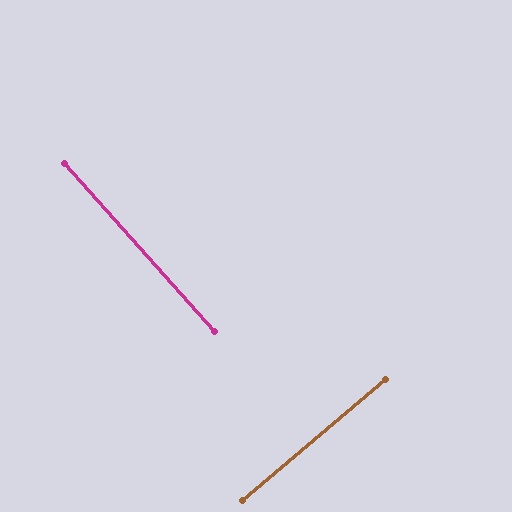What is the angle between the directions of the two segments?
Approximately 88 degrees.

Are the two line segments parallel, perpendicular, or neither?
Perpendicular — they meet at approximately 88°.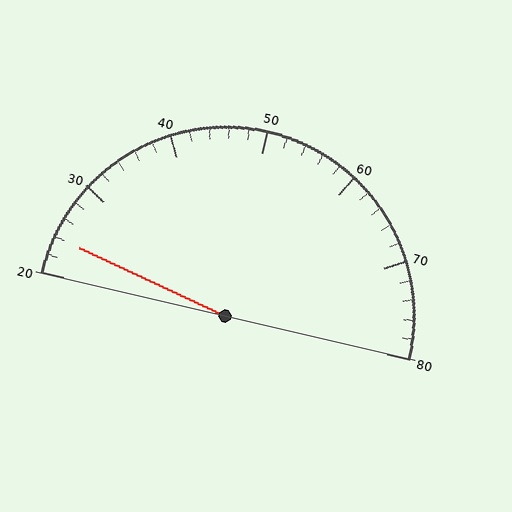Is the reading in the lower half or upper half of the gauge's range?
The reading is in the lower half of the range (20 to 80).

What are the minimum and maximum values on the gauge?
The gauge ranges from 20 to 80.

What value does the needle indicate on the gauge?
The needle indicates approximately 24.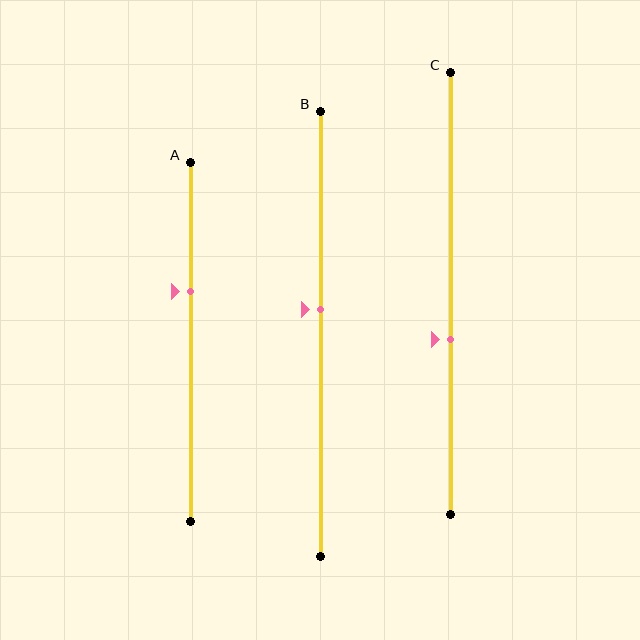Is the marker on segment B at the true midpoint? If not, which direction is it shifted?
No, the marker on segment B is shifted upward by about 5% of the segment length.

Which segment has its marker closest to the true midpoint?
Segment B has its marker closest to the true midpoint.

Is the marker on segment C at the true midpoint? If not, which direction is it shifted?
No, the marker on segment C is shifted downward by about 10% of the segment length.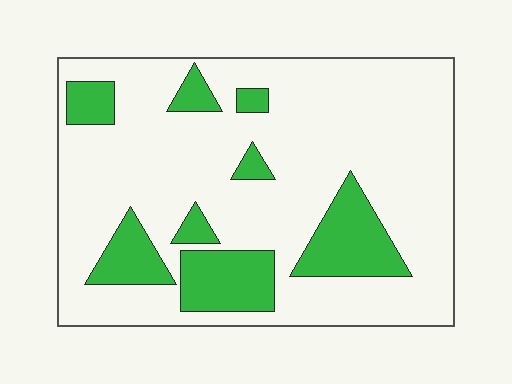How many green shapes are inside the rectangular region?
8.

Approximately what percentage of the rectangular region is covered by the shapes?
Approximately 20%.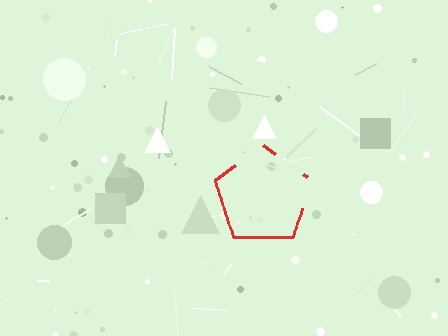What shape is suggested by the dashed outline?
The dashed outline suggests a pentagon.